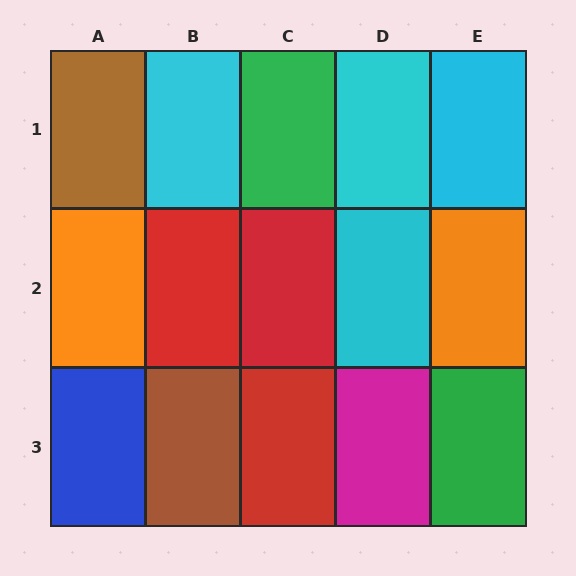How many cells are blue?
1 cell is blue.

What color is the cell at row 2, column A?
Orange.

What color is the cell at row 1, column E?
Cyan.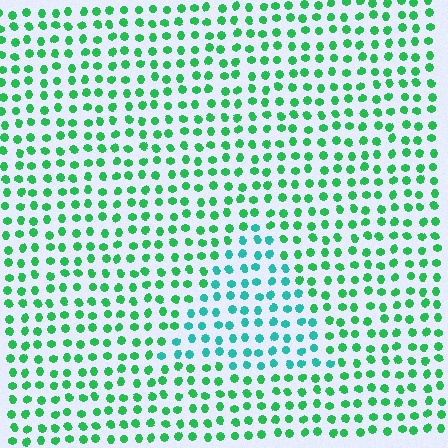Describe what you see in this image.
The image is filled with small green elements in a uniform arrangement. A triangle-shaped region is visible where the elements are tinted to a slightly different hue, forming a subtle color boundary.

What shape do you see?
I see a triangle.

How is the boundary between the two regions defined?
The boundary is defined purely by a slight shift in hue (about 35 degrees). Spacing, size, and orientation are identical on both sides.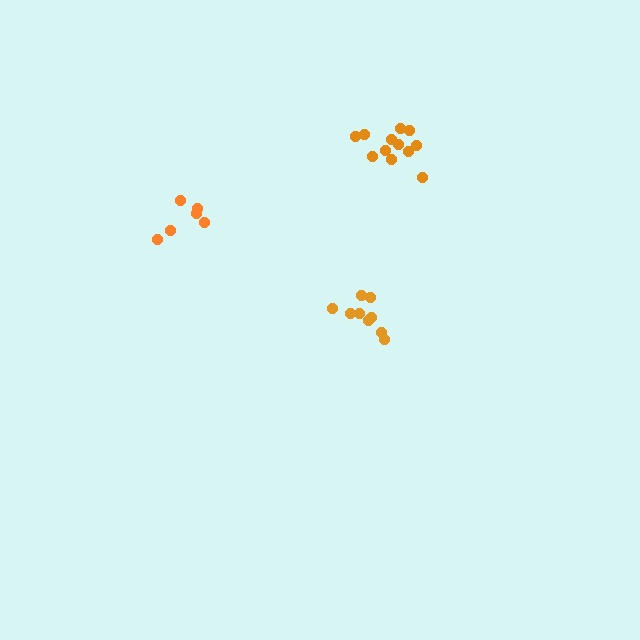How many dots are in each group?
Group 1: 6 dots, Group 2: 12 dots, Group 3: 9 dots (27 total).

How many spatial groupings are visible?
There are 3 spatial groupings.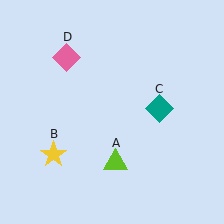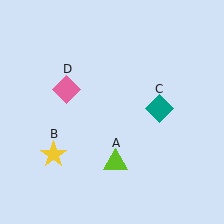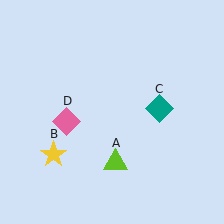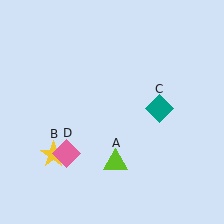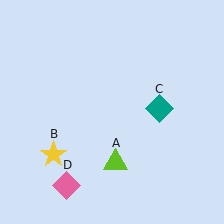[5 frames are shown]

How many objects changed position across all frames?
1 object changed position: pink diamond (object D).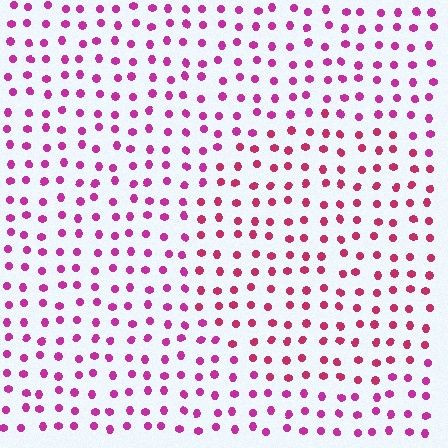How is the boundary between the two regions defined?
The boundary is defined purely by a slight shift in hue (about 24 degrees). Spacing, size, and orientation are identical on both sides.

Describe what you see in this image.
The image is filled with small magenta elements in a uniform arrangement. A circle-shaped region is visible where the elements are tinted to a slightly different hue, forming a subtle color boundary.